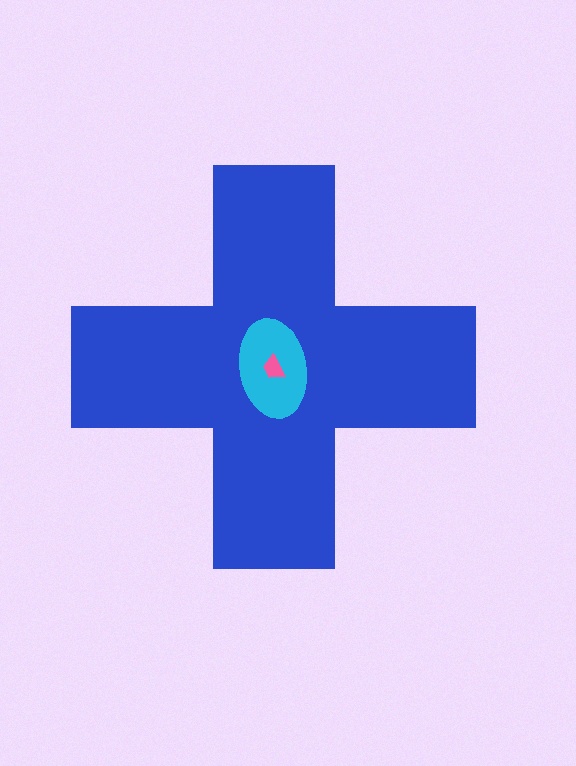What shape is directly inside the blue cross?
The cyan ellipse.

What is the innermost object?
The pink trapezoid.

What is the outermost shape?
The blue cross.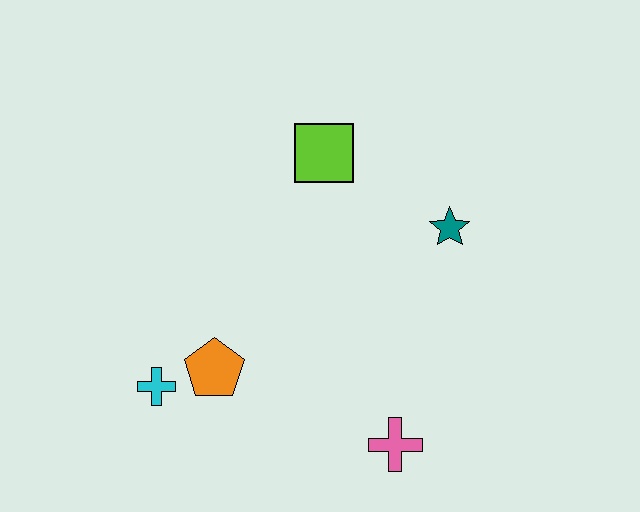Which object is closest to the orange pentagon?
The cyan cross is closest to the orange pentagon.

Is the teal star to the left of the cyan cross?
No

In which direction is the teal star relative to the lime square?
The teal star is to the right of the lime square.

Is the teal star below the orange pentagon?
No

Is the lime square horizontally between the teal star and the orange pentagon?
Yes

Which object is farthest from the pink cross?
The lime square is farthest from the pink cross.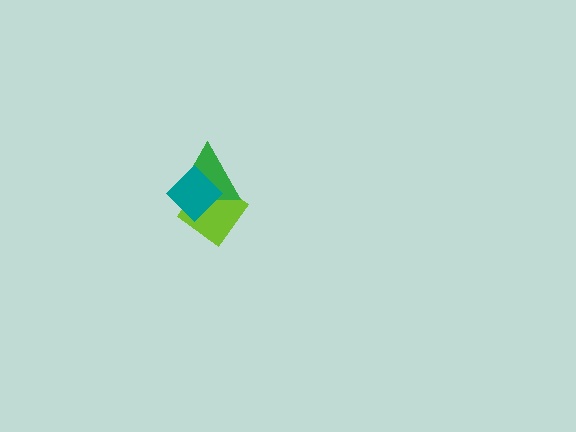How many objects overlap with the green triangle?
2 objects overlap with the green triangle.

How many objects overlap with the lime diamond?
2 objects overlap with the lime diamond.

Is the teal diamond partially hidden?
No, no other shape covers it.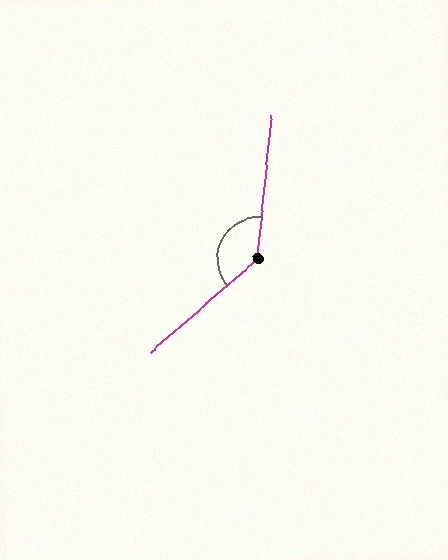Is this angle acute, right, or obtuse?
It is obtuse.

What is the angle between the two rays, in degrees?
Approximately 137 degrees.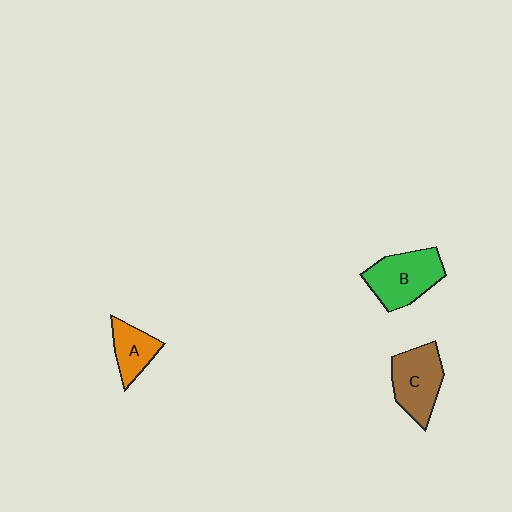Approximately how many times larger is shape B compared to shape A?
Approximately 1.7 times.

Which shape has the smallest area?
Shape A (orange).